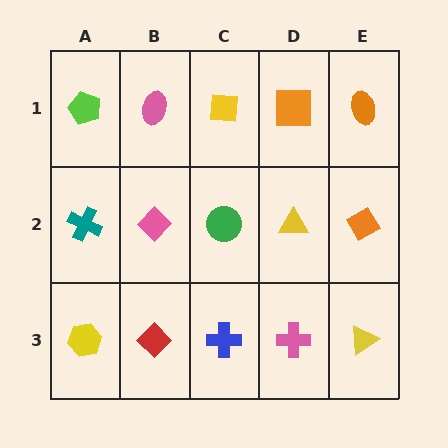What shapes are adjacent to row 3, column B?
A pink diamond (row 2, column B), a yellow hexagon (row 3, column A), a blue cross (row 3, column C).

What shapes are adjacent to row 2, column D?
An orange square (row 1, column D), a pink cross (row 3, column D), a green circle (row 2, column C), an orange diamond (row 2, column E).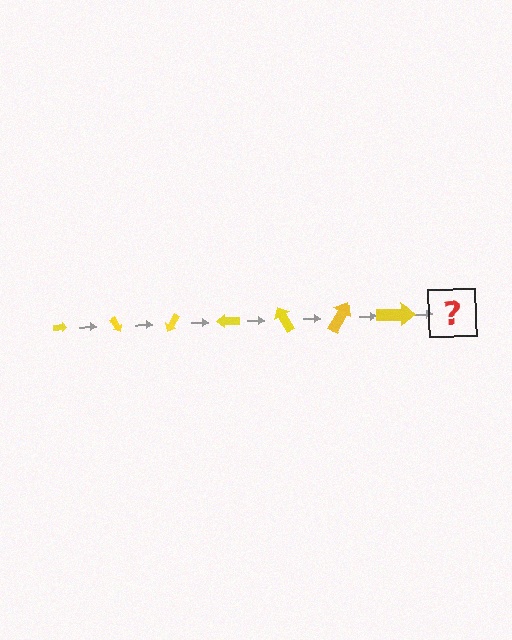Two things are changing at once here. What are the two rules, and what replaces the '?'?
The two rules are that the arrow grows larger each step and it rotates 60 degrees each step. The '?' should be an arrow, larger than the previous one and rotated 420 degrees from the start.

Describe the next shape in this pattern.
It should be an arrow, larger than the previous one and rotated 420 degrees from the start.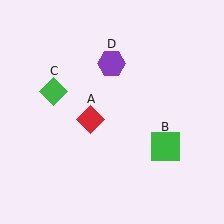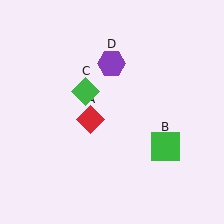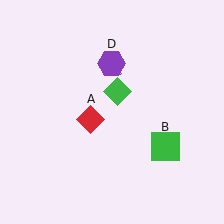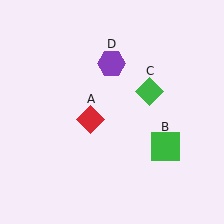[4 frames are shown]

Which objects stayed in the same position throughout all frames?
Red diamond (object A) and green square (object B) and purple hexagon (object D) remained stationary.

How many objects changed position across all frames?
1 object changed position: green diamond (object C).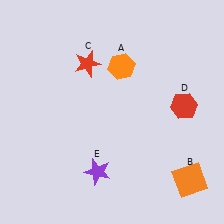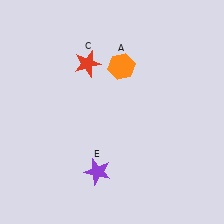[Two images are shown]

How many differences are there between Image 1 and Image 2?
There are 2 differences between the two images.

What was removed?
The orange square (B), the red hexagon (D) were removed in Image 2.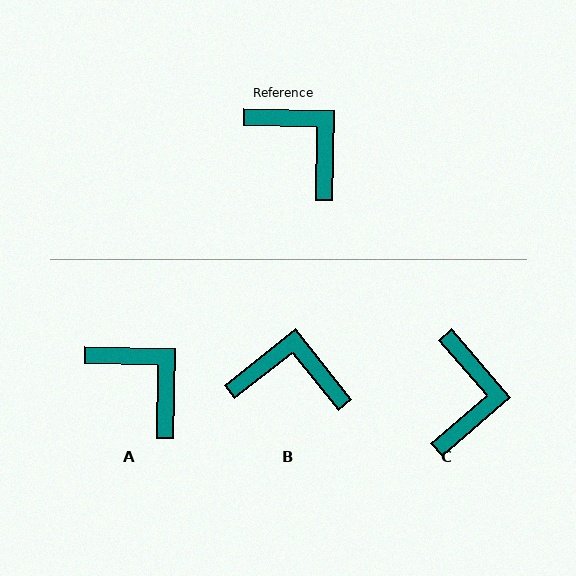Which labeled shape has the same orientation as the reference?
A.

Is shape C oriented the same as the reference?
No, it is off by about 48 degrees.